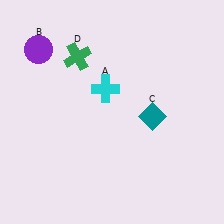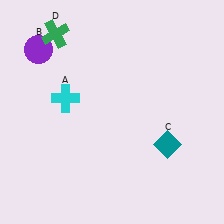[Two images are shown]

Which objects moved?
The objects that moved are: the cyan cross (A), the teal diamond (C), the green cross (D).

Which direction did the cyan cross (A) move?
The cyan cross (A) moved left.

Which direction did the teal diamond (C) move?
The teal diamond (C) moved down.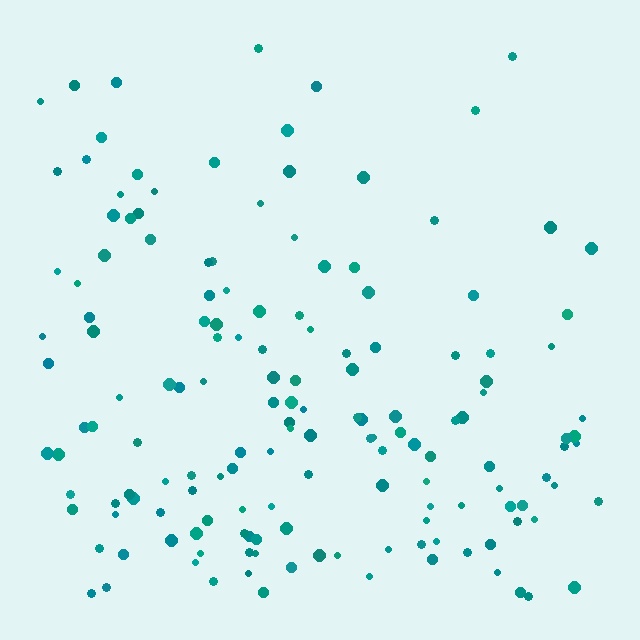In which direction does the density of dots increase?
From top to bottom, with the bottom side densest.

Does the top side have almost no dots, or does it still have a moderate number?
Still a moderate number, just noticeably fewer than the bottom.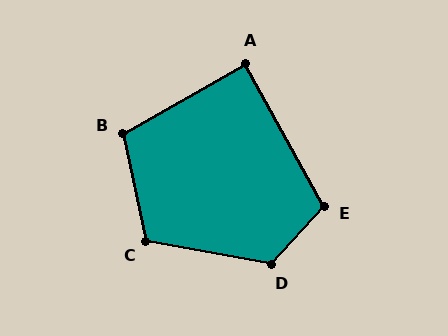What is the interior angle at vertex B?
Approximately 108 degrees (obtuse).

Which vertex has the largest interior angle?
D, at approximately 122 degrees.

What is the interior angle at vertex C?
Approximately 112 degrees (obtuse).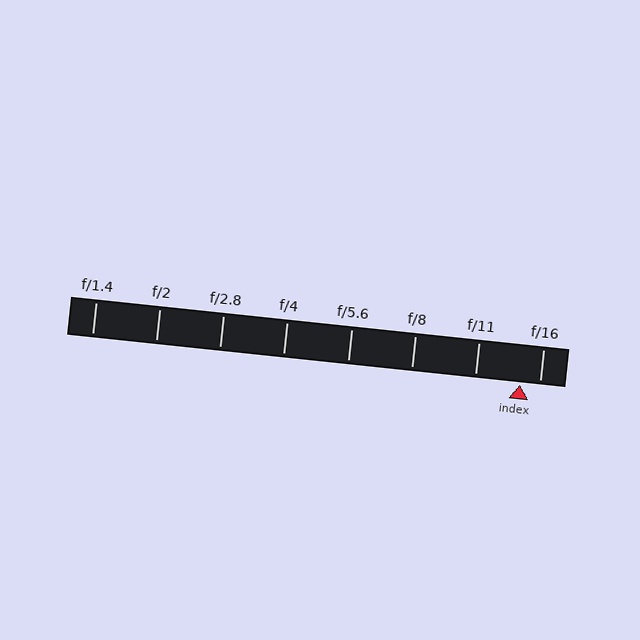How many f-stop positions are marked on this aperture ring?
There are 8 f-stop positions marked.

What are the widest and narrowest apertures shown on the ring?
The widest aperture shown is f/1.4 and the narrowest is f/16.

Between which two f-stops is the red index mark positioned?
The index mark is between f/11 and f/16.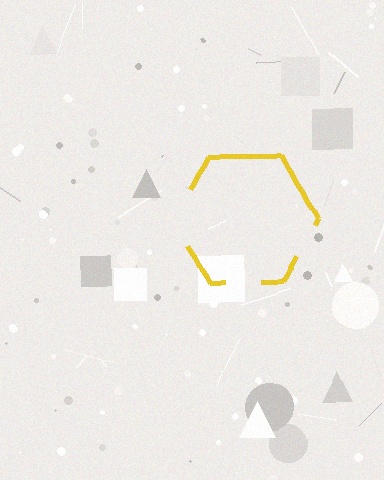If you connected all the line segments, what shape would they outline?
They would outline a hexagon.